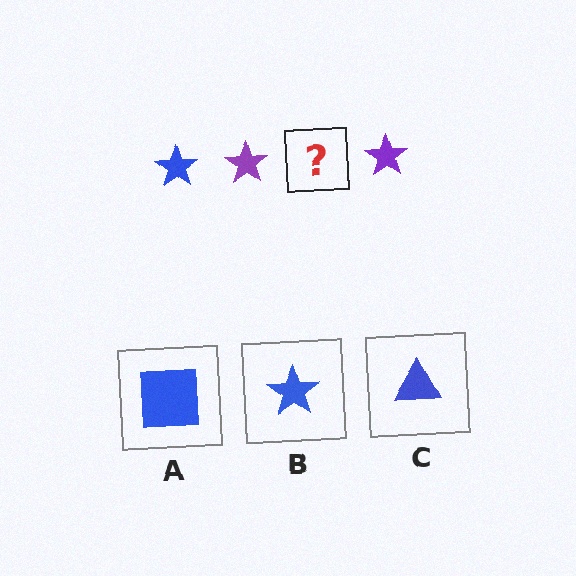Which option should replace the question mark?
Option B.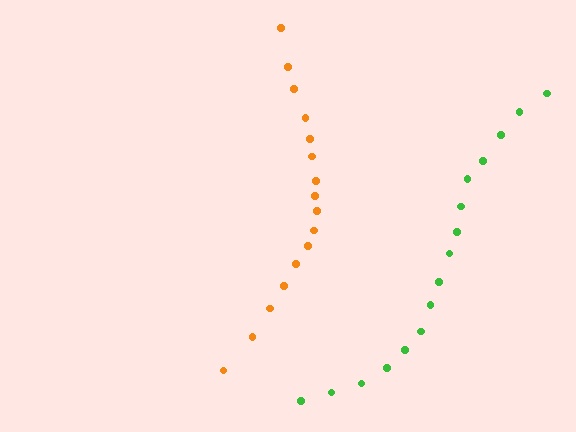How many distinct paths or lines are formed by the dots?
There are 2 distinct paths.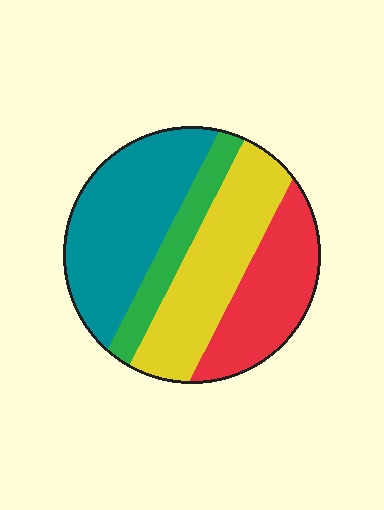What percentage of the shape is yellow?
Yellow takes up between a quarter and a half of the shape.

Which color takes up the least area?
Green, at roughly 15%.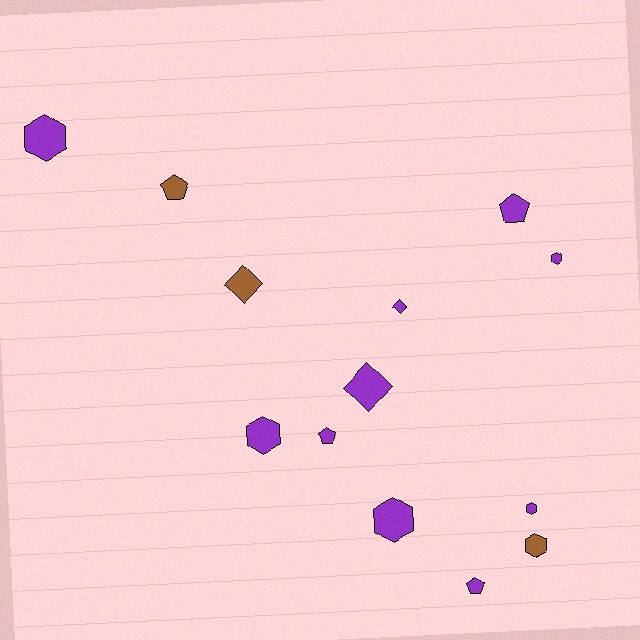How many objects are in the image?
There are 13 objects.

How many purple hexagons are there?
There are 5 purple hexagons.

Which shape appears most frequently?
Hexagon, with 6 objects.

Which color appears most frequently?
Purple, with 10 objects.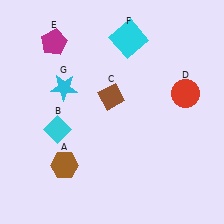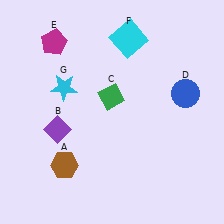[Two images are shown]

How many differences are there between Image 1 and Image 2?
There are 3 differences between the two images.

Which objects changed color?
B changed from cyan to purple. C changed from brown to green. D changed from red to blue.